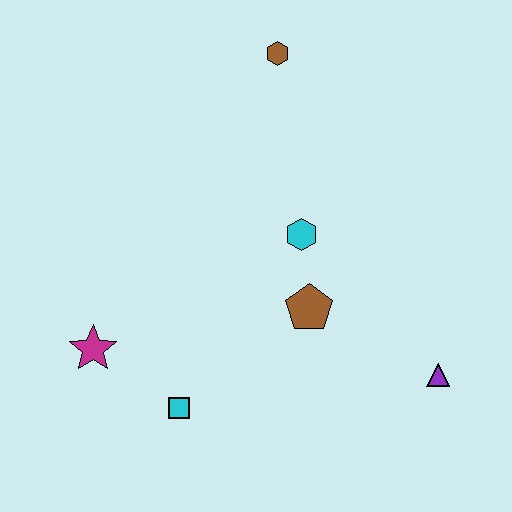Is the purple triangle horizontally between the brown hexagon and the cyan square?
No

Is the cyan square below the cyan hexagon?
Yes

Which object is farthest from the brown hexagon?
The cyan square is farthest from the brown hexagon.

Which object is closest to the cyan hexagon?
The brown pentagon is closest to the cyan hexagon.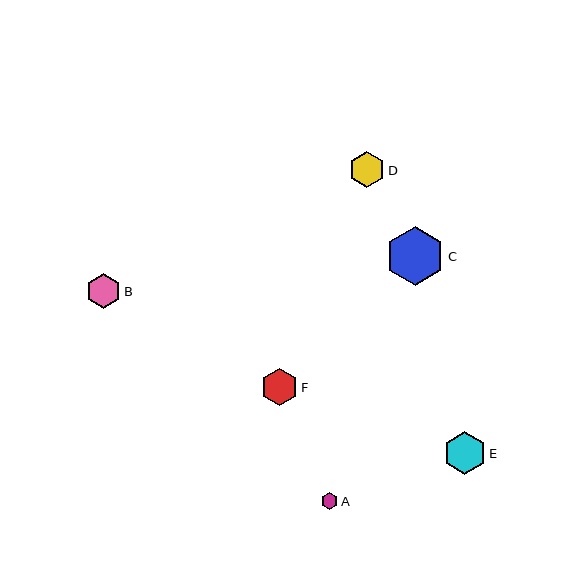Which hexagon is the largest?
Hexagon C is the largest with a size of approximately 59 pixels.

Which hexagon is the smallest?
Hexagon A is the smallest with a size of approximately 17 pixels.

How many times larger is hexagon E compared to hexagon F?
Hexagon E is approximately 1.1 times the size of hexagon F.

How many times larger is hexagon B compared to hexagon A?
Hexagon B is approximately 2.1 times the size of hexagon A.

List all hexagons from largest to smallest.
From largest to smallest: C, E, F, D, B, A.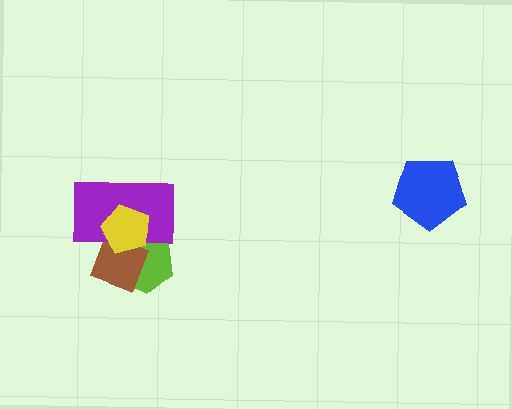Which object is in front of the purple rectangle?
The yellow pentagon is in front of the purple rectangle.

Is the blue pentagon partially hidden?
No, no other shape covers it.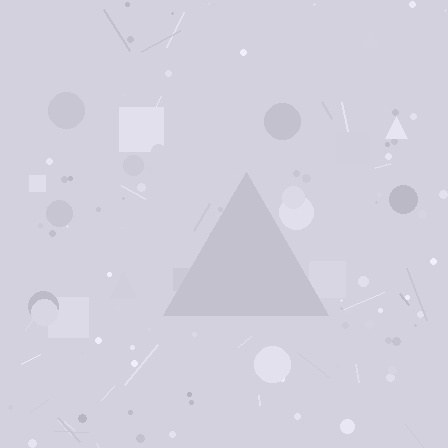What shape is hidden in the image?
A triangle is hidden in the image.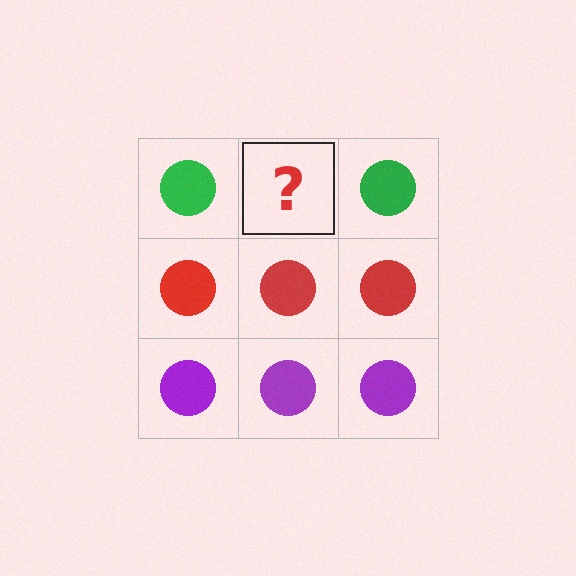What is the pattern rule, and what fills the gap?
The rule is that each row has a consistent color. The gap should be filled with a green circle.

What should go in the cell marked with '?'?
The missing cell should contain a green circle.